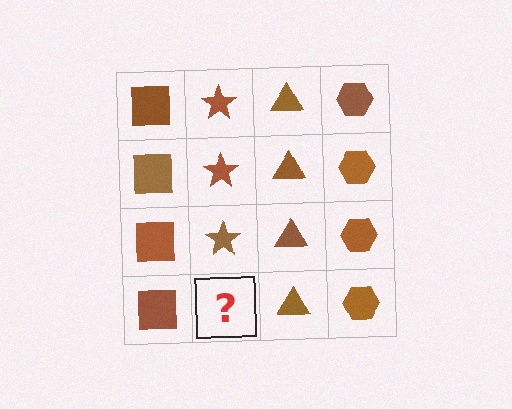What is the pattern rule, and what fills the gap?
The rule is that each column has a consistent shape. The gap should be filled with a brown star.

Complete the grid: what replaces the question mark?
The question mark should be replaced with a brown star.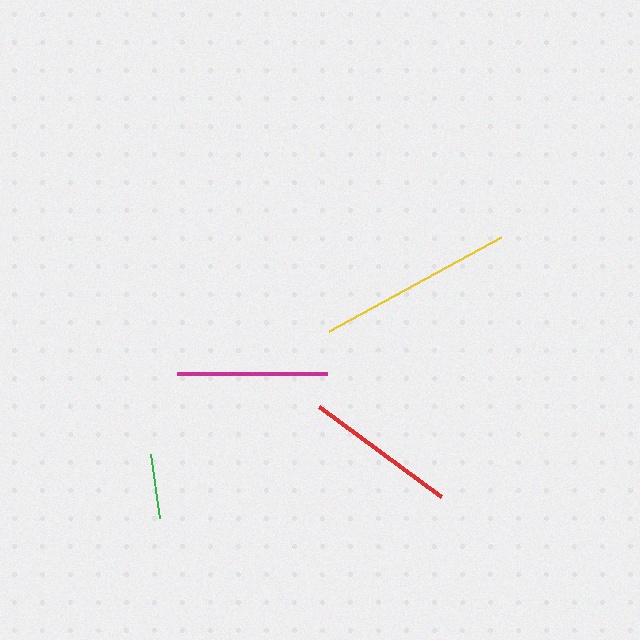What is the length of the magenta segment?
The magenta segment is approximately 150 pixels long.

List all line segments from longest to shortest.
From longest to shortest: yellow, red, magenta, green.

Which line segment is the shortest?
The green line is the shortest at approximately 65 pixels.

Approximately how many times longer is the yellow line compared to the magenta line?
The yellow line is approximately 1.3 times the length of the magenta line.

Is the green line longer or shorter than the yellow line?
The yellow line is longer than the green line.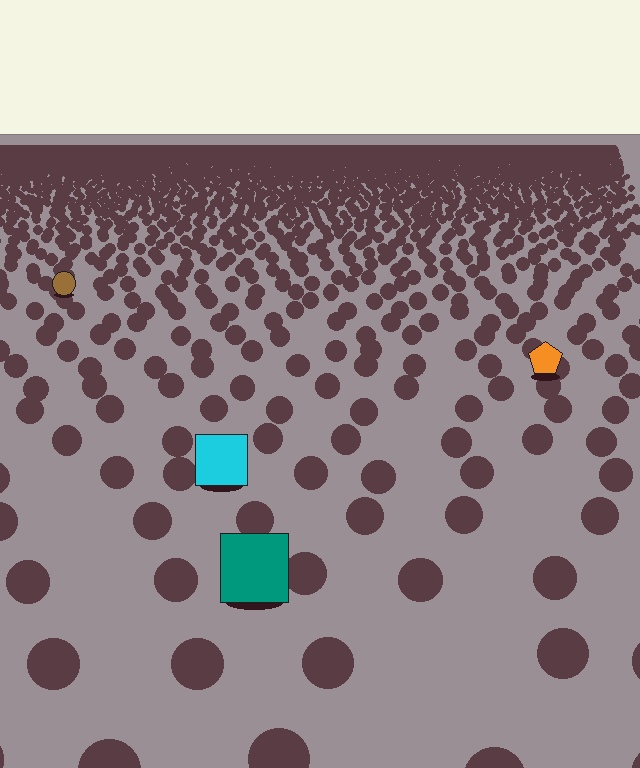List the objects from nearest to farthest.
From nearest to farthest: the teal square, the cyan square, the orange pentagon, the brown circle.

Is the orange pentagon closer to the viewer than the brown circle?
Yes. The orange pentagon is closer — you can tell from the texture gradient: the ground texture is coarser near it.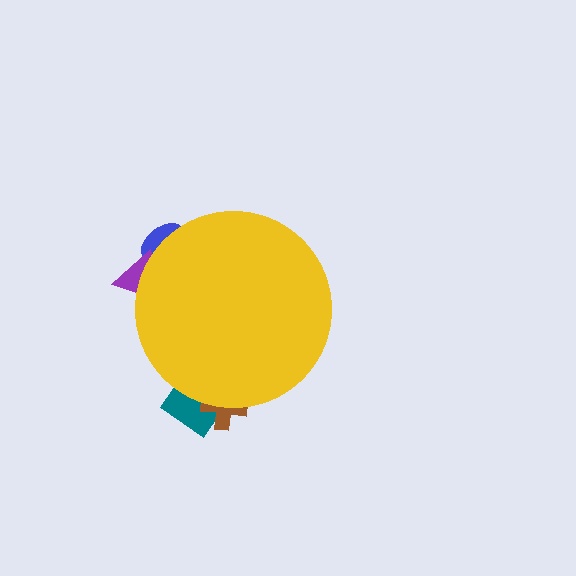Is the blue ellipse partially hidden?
Yes, the blue ellipse is partially hidden behind the yellow circle.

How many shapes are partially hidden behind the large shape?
4 shapes are partially hidden.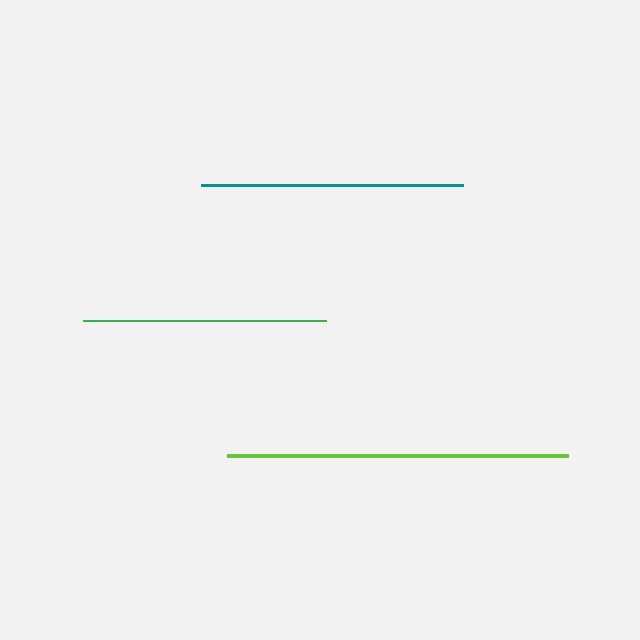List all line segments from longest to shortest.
From longest to shortest: lime, teal, green.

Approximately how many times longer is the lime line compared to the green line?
The lime line is approximately 1.4 times the length of the green line.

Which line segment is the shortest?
The green line is the shortest at approximately 243 pixels.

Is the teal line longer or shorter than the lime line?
The lime line is longer than the teal line.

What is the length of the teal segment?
The teal segment is approximately 261 pixels long.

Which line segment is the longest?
The lime line is the longest at approximately 341 pixels.